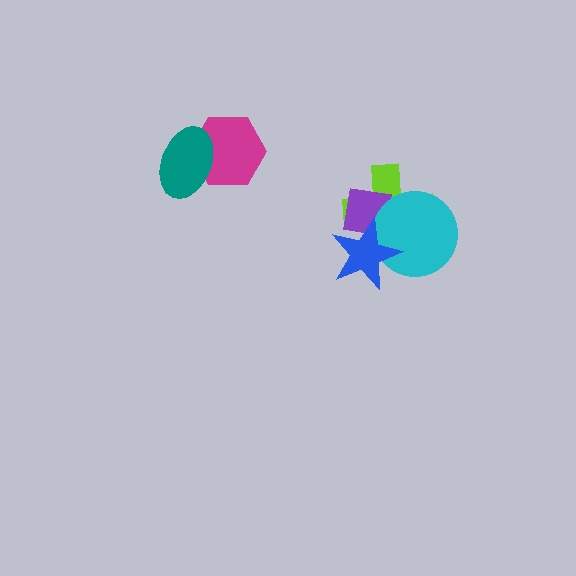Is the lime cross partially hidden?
Yes, it is partially covered by another shape.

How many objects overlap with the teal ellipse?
1 object overlaps with the teal ellipse.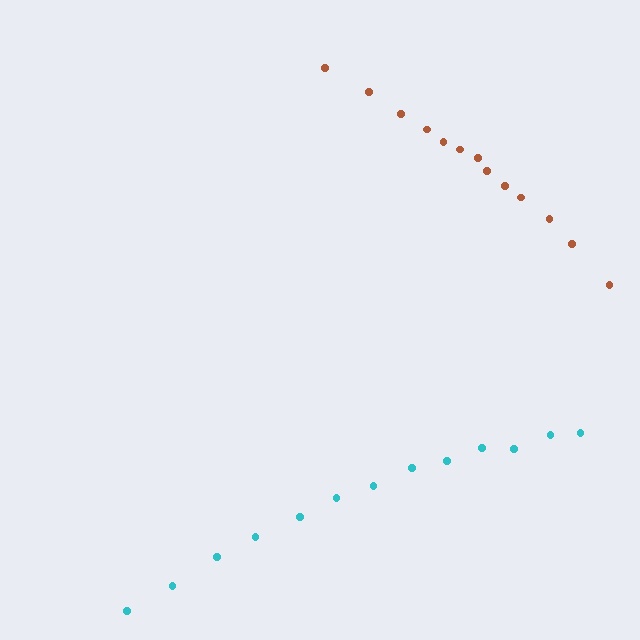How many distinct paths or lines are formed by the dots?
There are 2 distinct paths.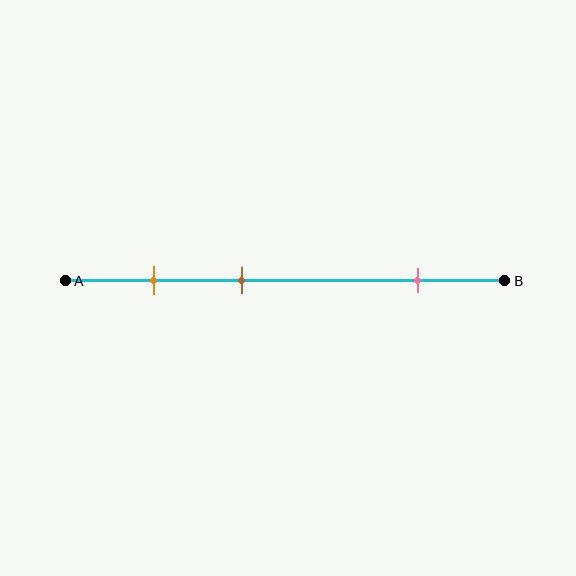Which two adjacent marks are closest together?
The orange and brown marks are the closest adjacent pair.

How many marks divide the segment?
There are 3 marks dividing the segment.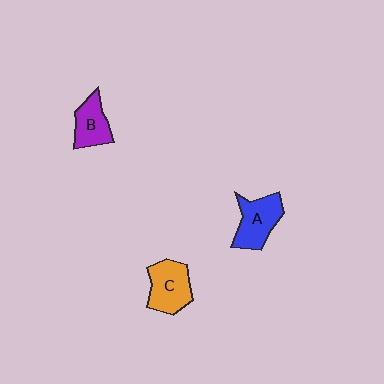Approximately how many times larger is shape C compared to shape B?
Approximately 1.3 times.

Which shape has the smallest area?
Shape B (purple).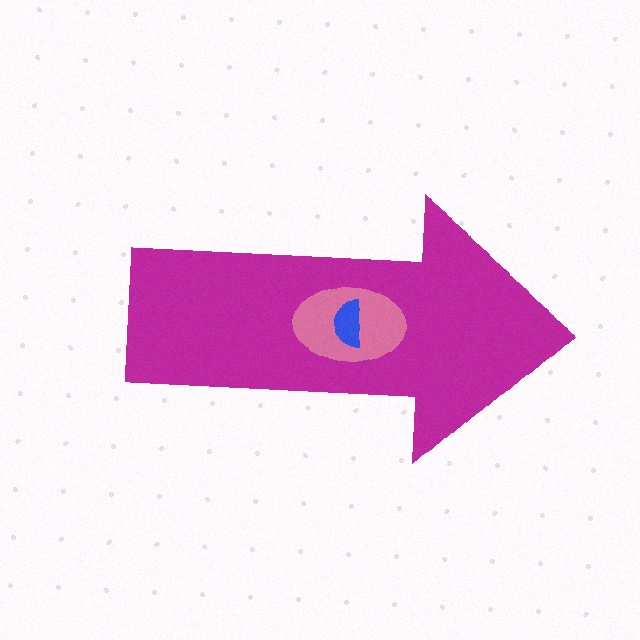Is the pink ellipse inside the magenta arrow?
Yes.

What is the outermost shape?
The magenta arrow.